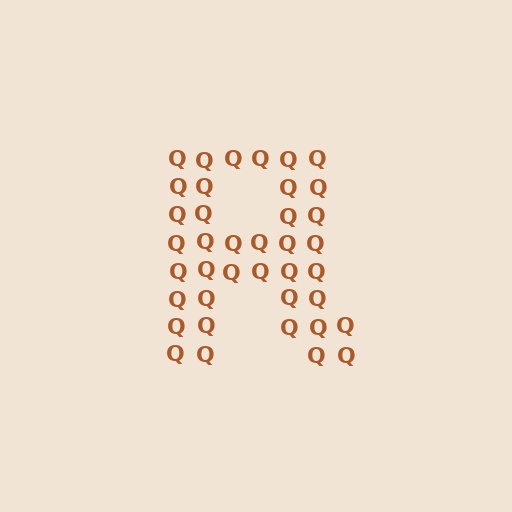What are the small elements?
The small elements are letter Q's.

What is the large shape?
The large shape is the letter R.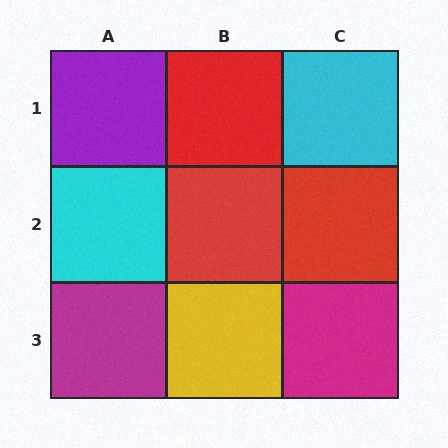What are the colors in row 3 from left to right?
Magenta, yellow, magenta.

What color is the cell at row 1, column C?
Cyan.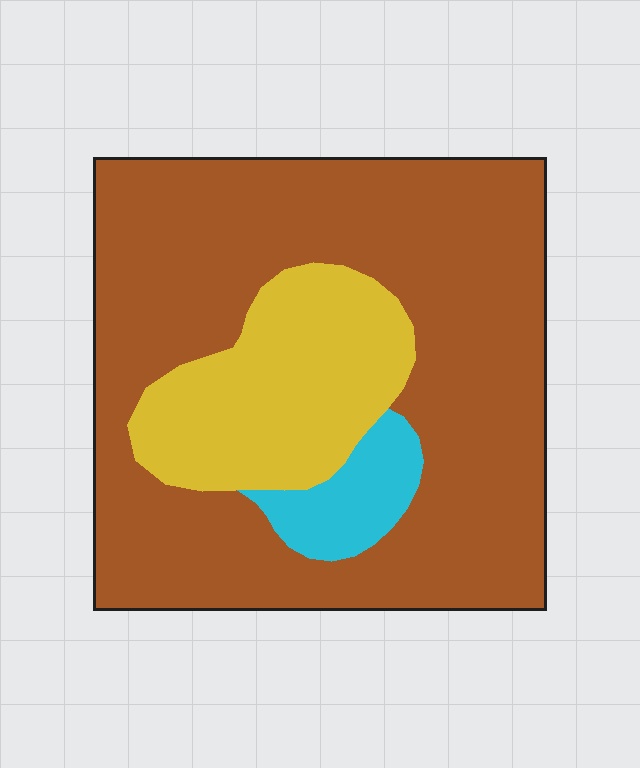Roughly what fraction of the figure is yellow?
Yellow takes up about one fifth (1/5) of the figure.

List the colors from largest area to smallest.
From largest to smallest: brown, yellow, cyan.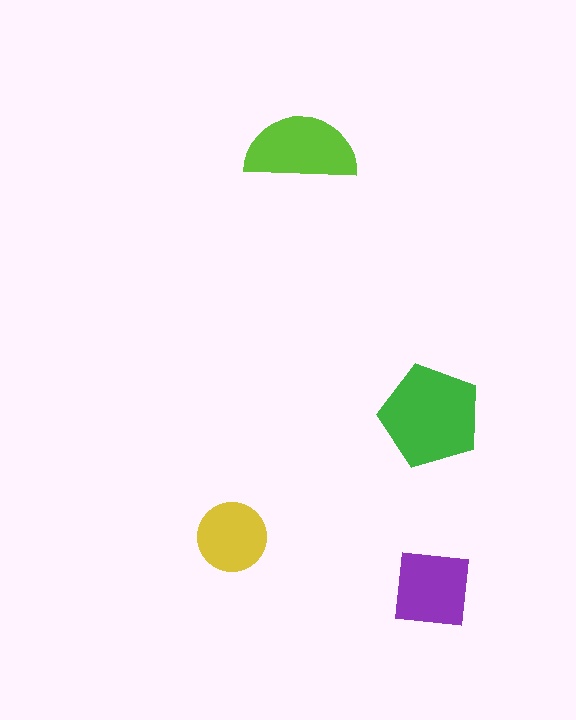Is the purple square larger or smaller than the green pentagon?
Smaller.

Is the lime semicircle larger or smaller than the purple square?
Larger.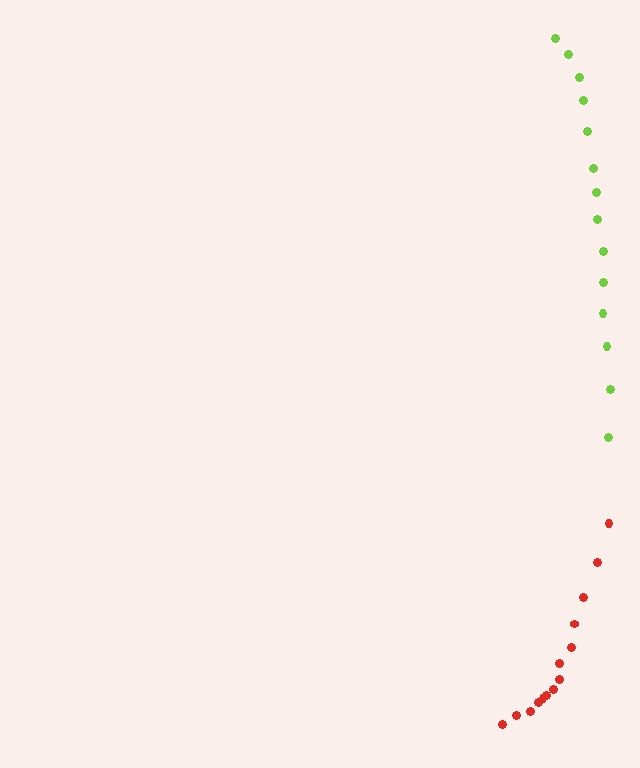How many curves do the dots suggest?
There are 2 distinct paths.